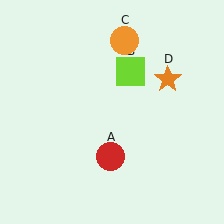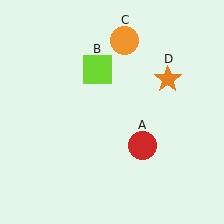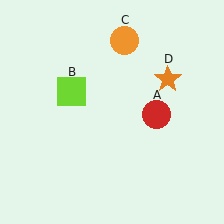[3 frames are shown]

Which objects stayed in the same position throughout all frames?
Orange circle (object C) and orange star (object D) remained stationary.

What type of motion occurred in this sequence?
The red circle (object A), lime square (object B) rotated counterclockwise around the center of the scene.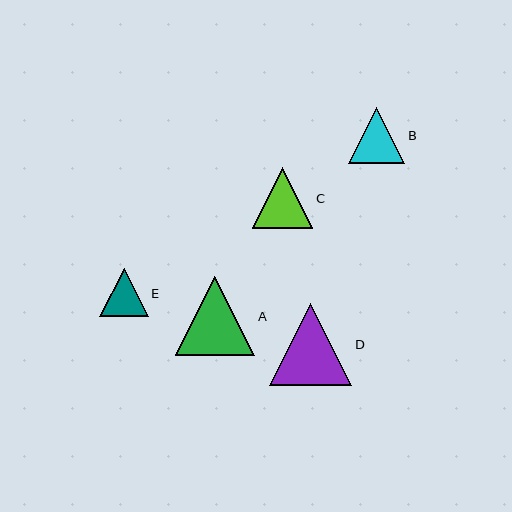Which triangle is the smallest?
Triangle E is the smallest with a size of approximately 49 pixels.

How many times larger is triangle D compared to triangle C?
Triangle D is approximately 1.4 times the size of triangle C.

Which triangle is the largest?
Triangle D is the largest with a size of approximately 82 pixels.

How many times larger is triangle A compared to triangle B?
Triangle A is approximately 1.4 times the size of triangle B.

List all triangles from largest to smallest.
From largest to smallest: D, A, C, B, E.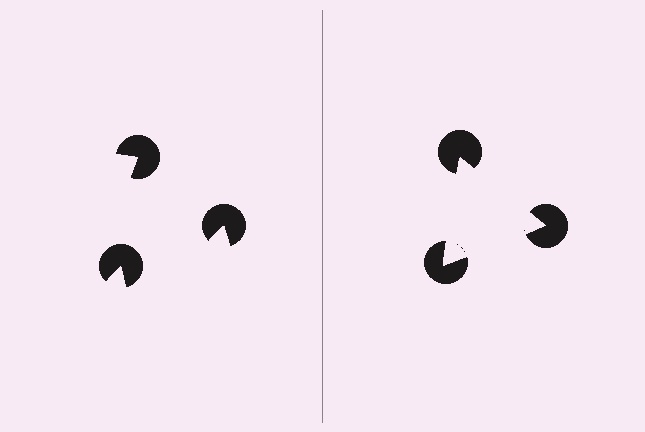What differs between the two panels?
The pac-man discs are positioned identically on both sides; only the wedge orientations differ. On the right they align to a triangle; on the left they are misaligned.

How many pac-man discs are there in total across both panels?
6 — 3 on each side.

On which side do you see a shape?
An illusory triangle appears on the right side. On the left side the wedge cuts are rotated, so no coherent shape forms.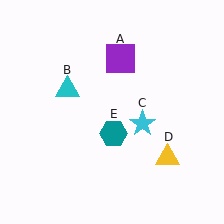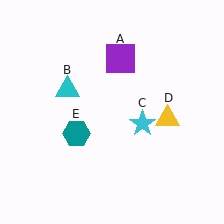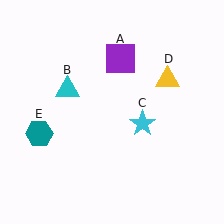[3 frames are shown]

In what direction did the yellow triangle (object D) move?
The yellow triangle (object D) moved up.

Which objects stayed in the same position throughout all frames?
Purple square (object A) and cyan triangle (object B) and cyan star (object C) remained stationary.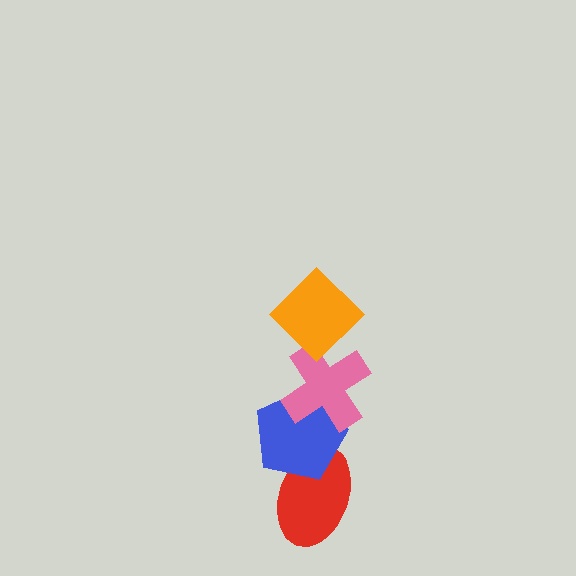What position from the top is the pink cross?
The pink cross is 2nd from the top.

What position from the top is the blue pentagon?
The blue pentagon is 3rd from the top.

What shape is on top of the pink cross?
The orange diamond is on top of the pink cross.